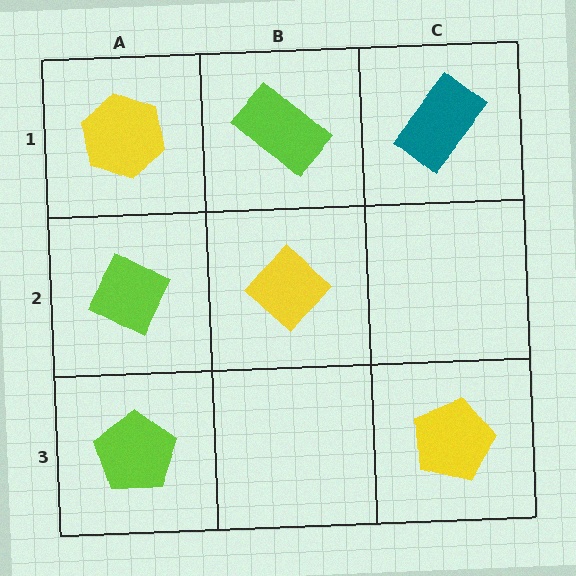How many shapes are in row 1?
3 shapes.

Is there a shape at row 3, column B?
No, that cell is empty.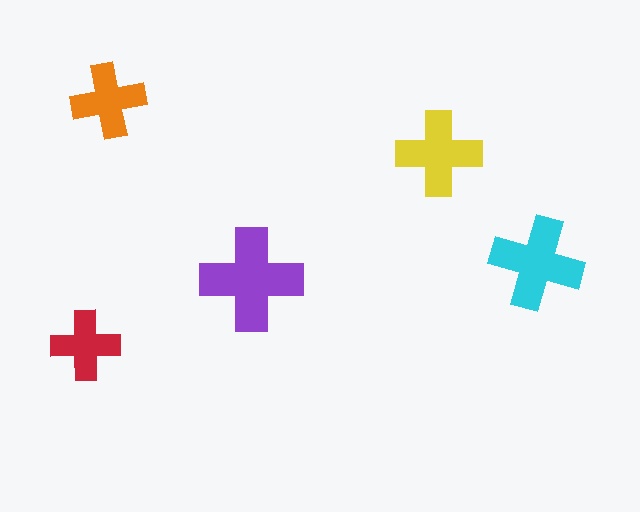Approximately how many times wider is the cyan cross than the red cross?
About 1.5 times wider.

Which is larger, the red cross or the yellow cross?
The yellow one.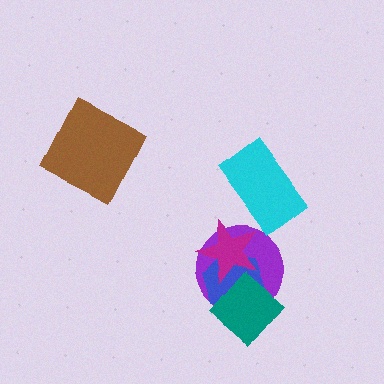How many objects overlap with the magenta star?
3 objects overlap with the magenta star.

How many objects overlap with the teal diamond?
3 objects overlap with the teal diamond.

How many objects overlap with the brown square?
0 objects overlap with the brown square.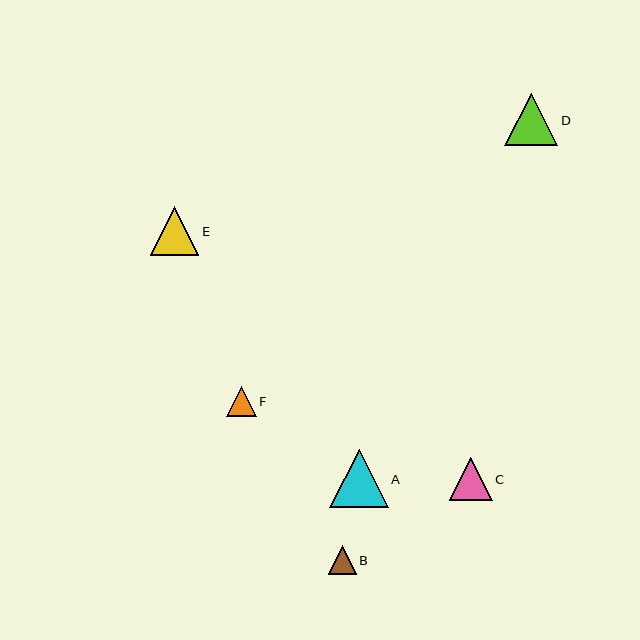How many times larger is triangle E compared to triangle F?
Triangle E is approximately 1.6 times the size of triangle F.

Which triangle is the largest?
Triangle A is the largest with a size of approximately 58 pixels.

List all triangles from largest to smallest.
From largest to smallest: A, D, E, C, F, B.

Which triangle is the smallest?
Triangle B is the smallest with a size of approximately 28 pixels.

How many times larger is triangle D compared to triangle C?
Triangle D is approximately 1.2 times the size of triangle C.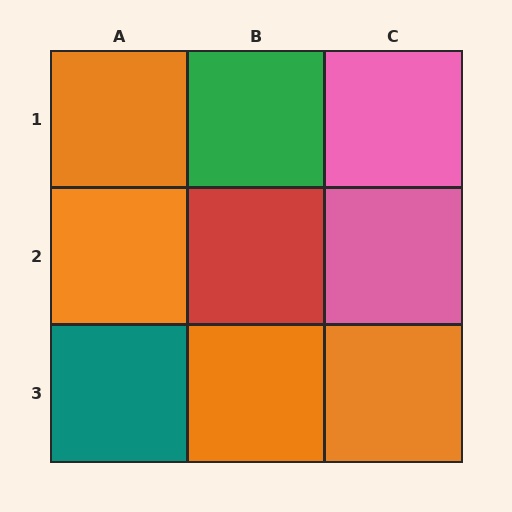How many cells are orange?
4 cells are orange.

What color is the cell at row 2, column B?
Red.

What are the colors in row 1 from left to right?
Orange, green, pink.